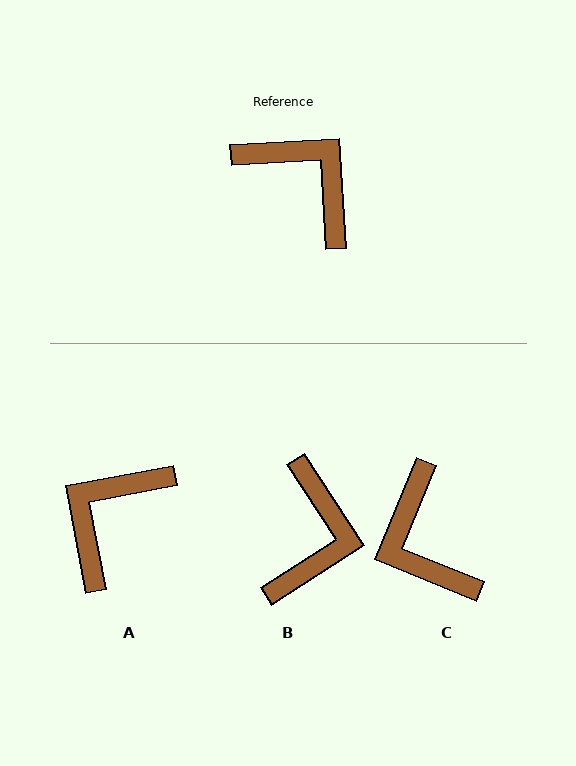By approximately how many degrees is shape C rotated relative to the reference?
Approximately 154 degrees counter-clockwise.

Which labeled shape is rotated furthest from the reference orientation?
C, about 154 degrees away.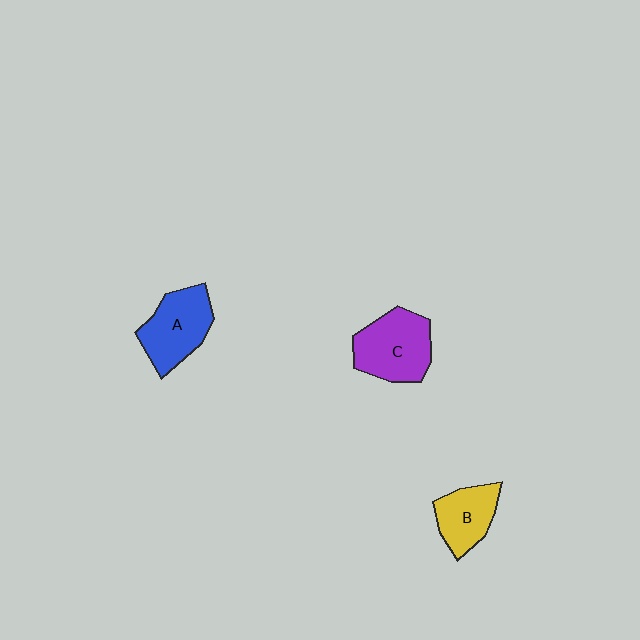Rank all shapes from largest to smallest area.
From largest to smallest: C (purple), A (blue), B (yellow).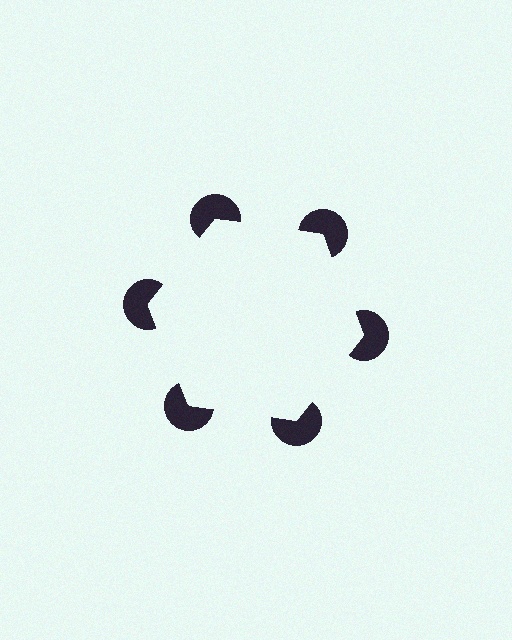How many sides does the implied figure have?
6 sides.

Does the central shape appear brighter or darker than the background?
It typically appears slightly brighter than the background, even though no actual brightness change is drawn.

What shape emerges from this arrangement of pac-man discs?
An illusory hexagon — its edges are inferred from the aligned wedge cuts in the pac-man discs, not physically drawn.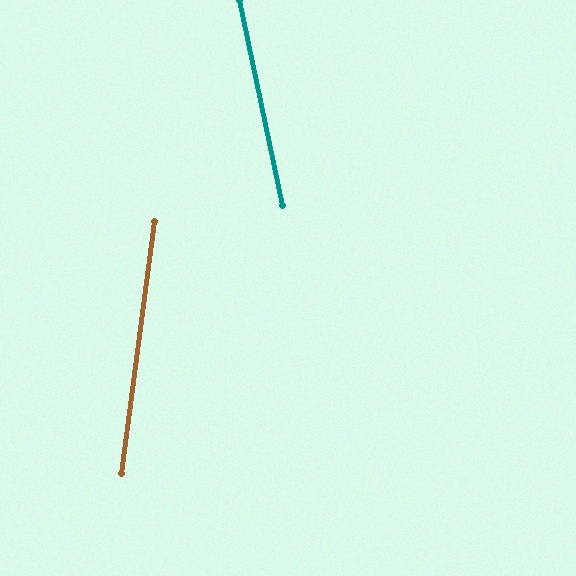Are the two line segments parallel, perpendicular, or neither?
Neither parallel nor perpendicular — they differ by about 19°.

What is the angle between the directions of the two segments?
Approximately 19 degrees.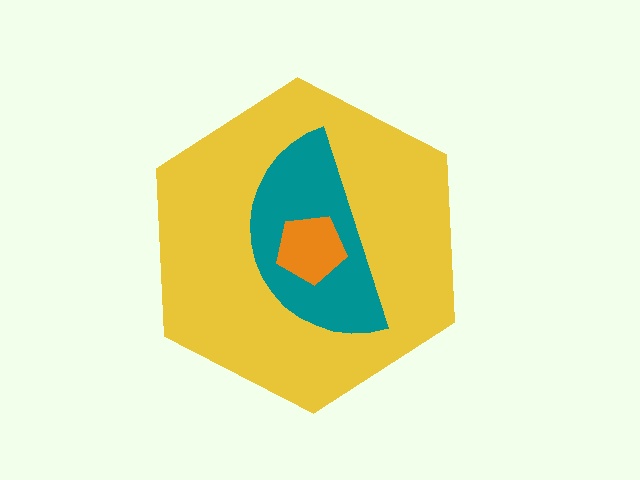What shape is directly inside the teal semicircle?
The orange pentagon.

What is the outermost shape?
The yellow hexagon.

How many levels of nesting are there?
3.